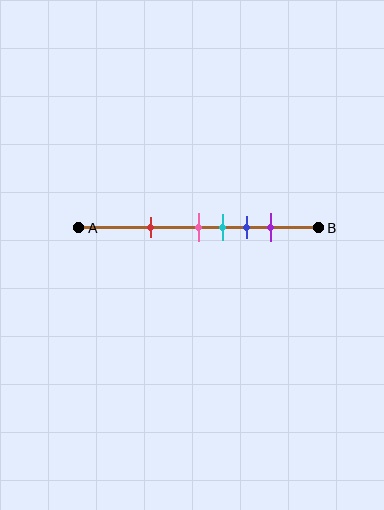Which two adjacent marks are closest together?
The pink and cyan marks are the closest adjacent pair.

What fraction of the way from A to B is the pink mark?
The pink mark is approximately 50% (0.5) of the way from A to B.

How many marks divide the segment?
There are 5 marks dividing the segment.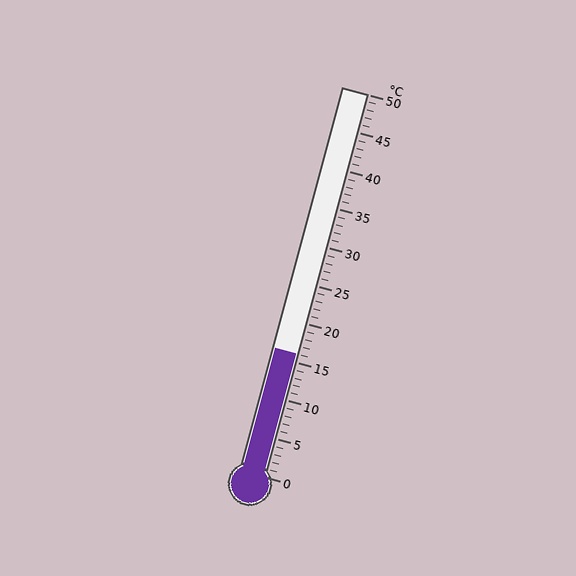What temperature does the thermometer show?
The thermometer shows approximately 16°C.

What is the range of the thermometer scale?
The thermometer scale ranges from 0°C to 50°C.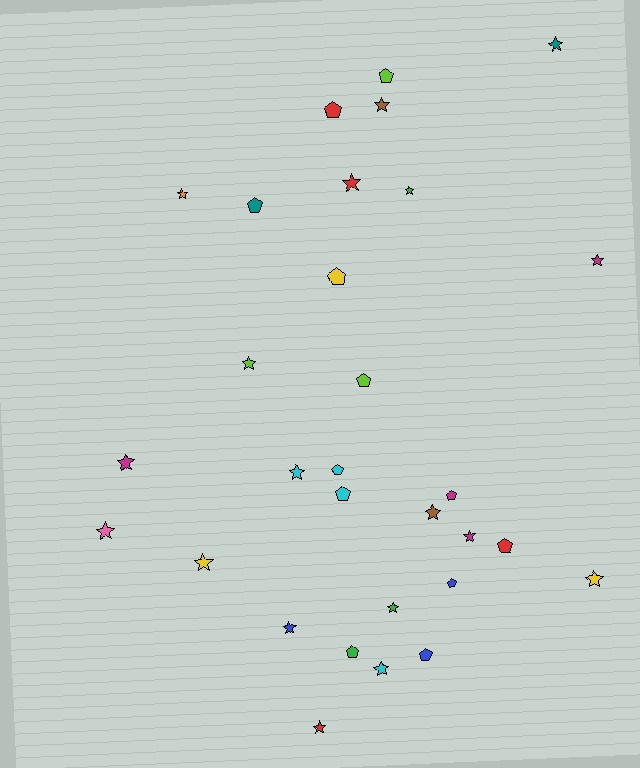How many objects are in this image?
There are 30 objects.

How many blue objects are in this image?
There are 3 blue objects.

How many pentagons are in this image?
There are 12 pentagons.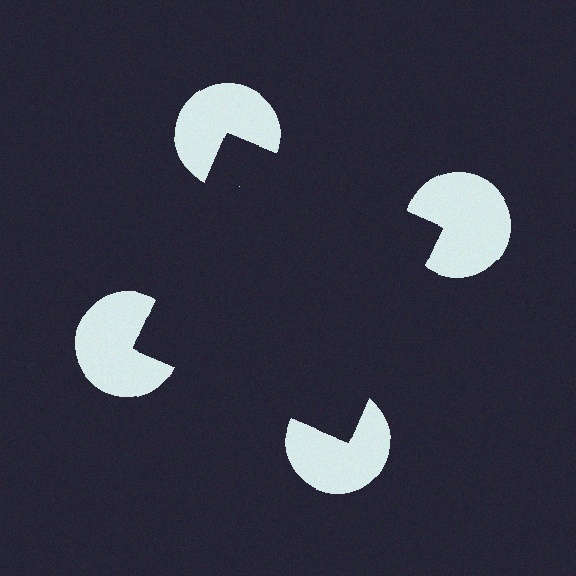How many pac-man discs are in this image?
There are 4 — one at each vertex of the illusory square.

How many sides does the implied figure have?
4 sides.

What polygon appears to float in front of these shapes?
An illusory square — its edges are inferred from the aligned wedge cuts in the pac-man discs, not physically drawn.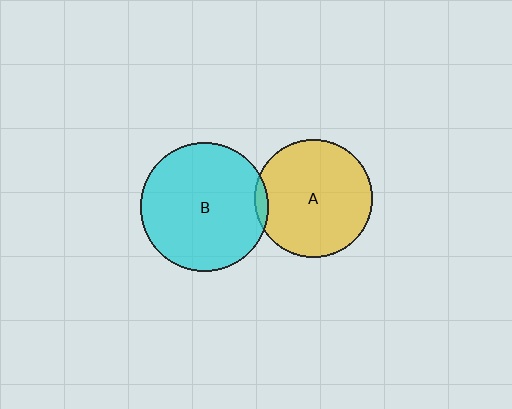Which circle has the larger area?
Circle B (cyan).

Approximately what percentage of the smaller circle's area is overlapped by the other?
Approximately 5%.